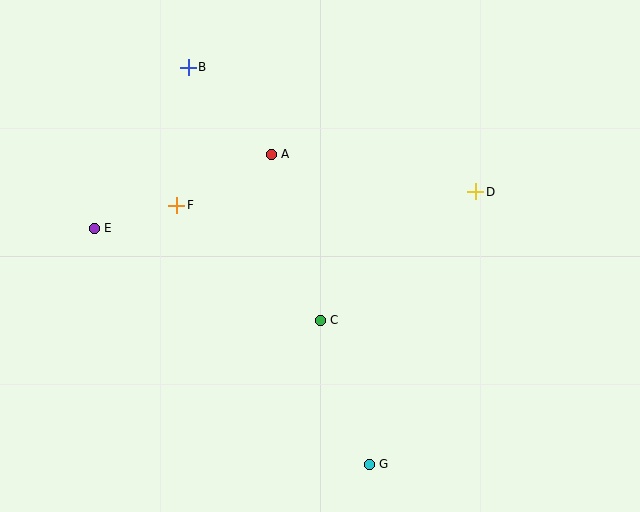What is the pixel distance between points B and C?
The distance between B and C is 286 pixels.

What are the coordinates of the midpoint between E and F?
The midpoint between E and F is at (136, 217).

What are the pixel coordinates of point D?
Point D is at (476, 192).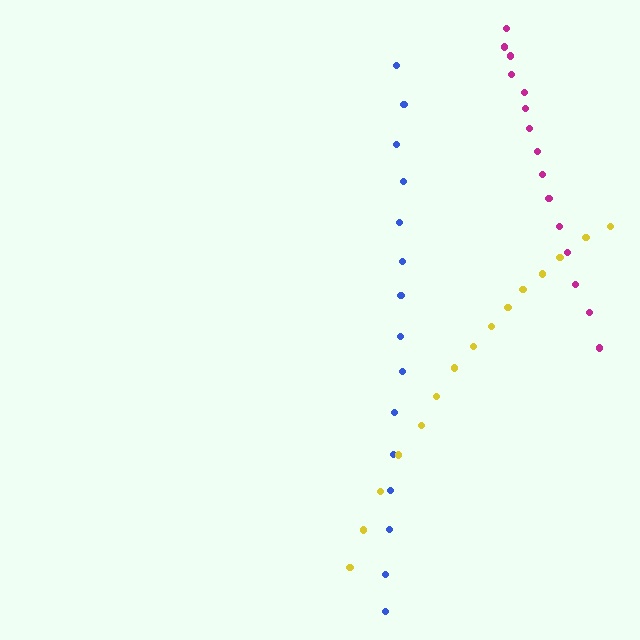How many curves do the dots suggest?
There are 3 distinct paths.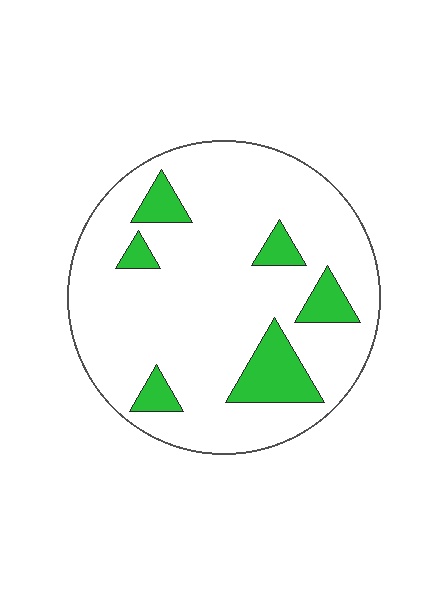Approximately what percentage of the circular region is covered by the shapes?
Approximately 15%.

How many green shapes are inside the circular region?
6.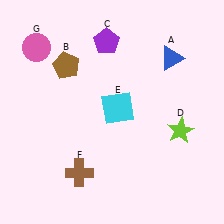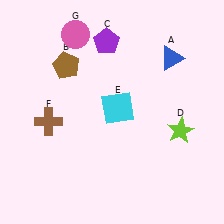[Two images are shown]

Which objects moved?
The objects that moved are: the brown cross (F), the pink circle (G).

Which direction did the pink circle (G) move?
The pink circle (G) moved right.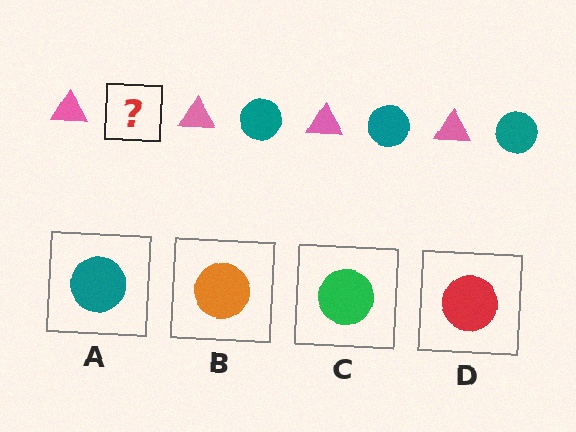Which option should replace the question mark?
Option A.